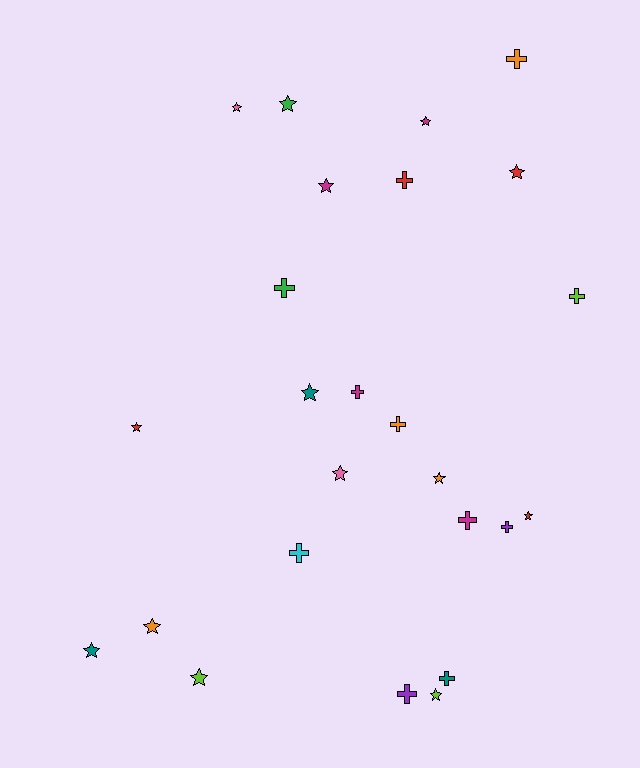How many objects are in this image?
There are 25 objects.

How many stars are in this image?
There are 14 stars.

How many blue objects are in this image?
There are no blue objects.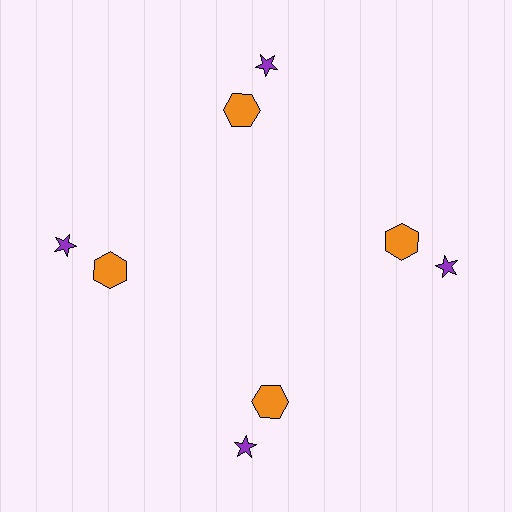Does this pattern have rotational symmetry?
Yes, this pattern has 4-fold rotational symmetry. It looks the same after rotating 90 degrees around the center.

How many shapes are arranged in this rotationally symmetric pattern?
There are 8 shapes, arranged in 4 groups of 2.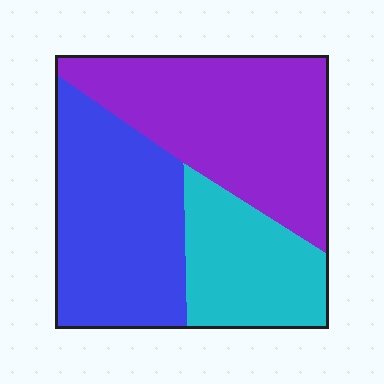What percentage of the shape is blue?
Blue takes up about three eighths (3/8) of the shape.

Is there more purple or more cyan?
Purple.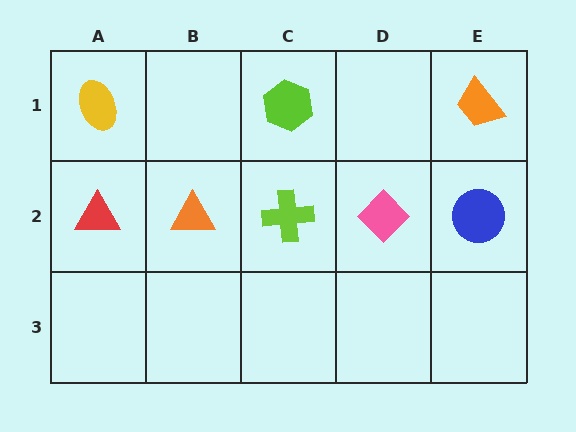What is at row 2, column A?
A red triangle.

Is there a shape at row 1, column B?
No, that cell is empty.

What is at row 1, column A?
A yellow ellipse.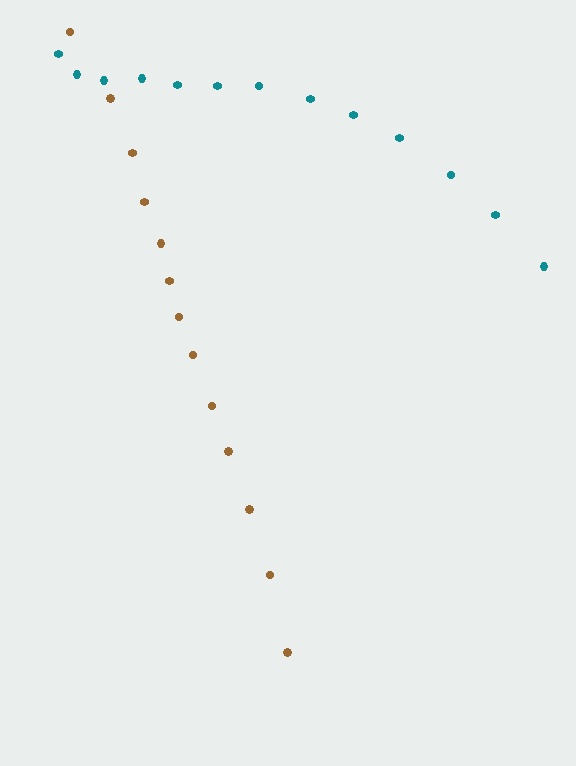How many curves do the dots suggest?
There are 2 distinct paths.